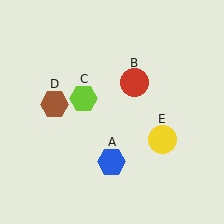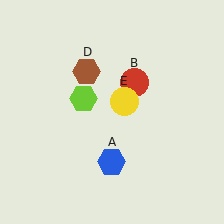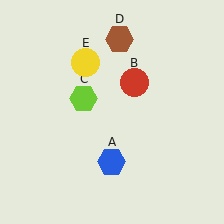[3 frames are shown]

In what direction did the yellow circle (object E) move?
The yellow circle (object E) moved up and to the left.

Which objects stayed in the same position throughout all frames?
Blue hexagon (object A) and red circle (object B) and lime hexagon (object C) remained stationary.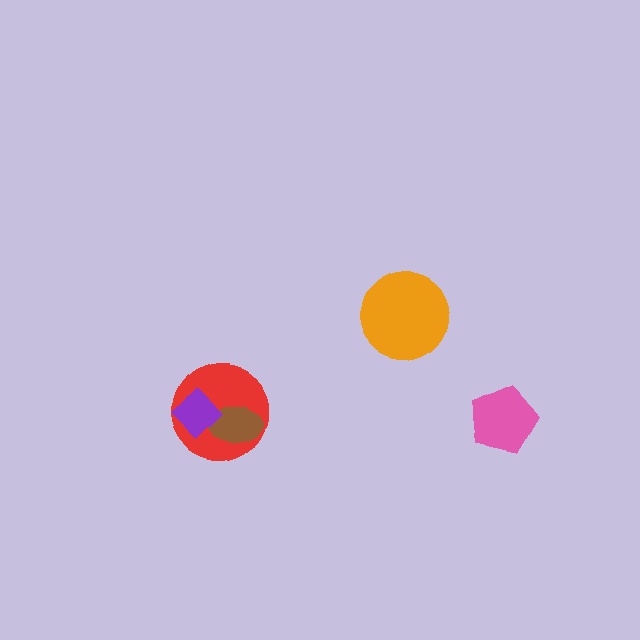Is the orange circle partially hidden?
No, no other shape covers it.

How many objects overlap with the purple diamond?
2 objects overlap with the purple diamond.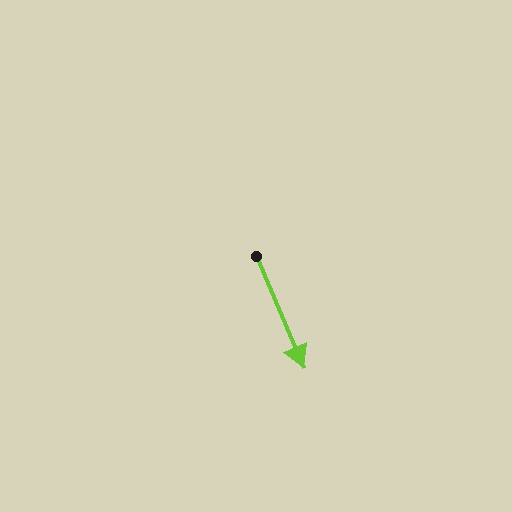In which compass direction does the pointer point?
Southeast.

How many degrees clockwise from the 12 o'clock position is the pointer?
Approximately 157 degrees.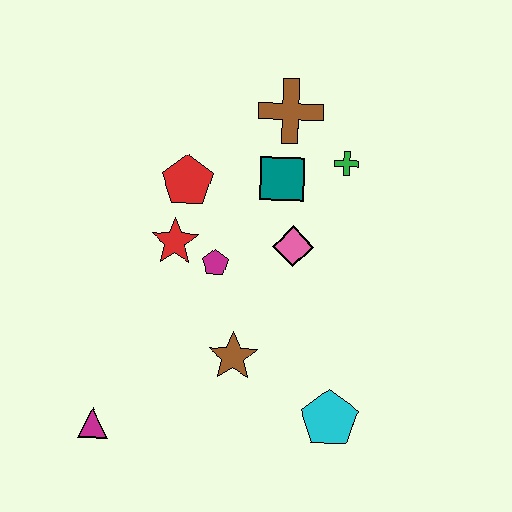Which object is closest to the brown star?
The magenta pentagon is closest to the brown star.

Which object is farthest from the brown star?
The brown cross is farthest from the brown star.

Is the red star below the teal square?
Yes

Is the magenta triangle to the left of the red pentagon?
Yes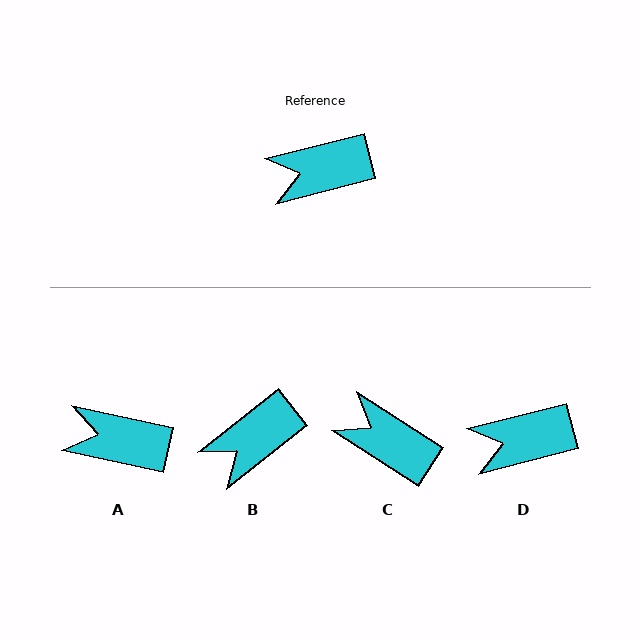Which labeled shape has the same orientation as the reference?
D.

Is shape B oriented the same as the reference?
No, it is off by about 24 degrees.